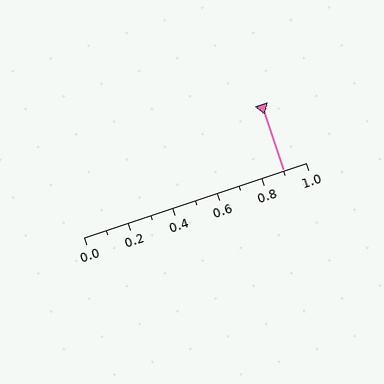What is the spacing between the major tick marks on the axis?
The major ticks are spaced 0.2 apart.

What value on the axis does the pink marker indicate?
The marker indicates approximately 0.9.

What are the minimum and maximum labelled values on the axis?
The axis runs from 0.0 to 1.0.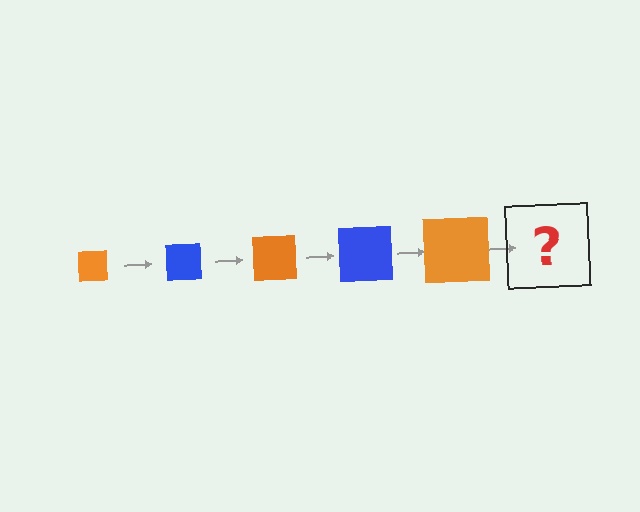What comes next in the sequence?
The next element should be a blue square, larger than the previous one.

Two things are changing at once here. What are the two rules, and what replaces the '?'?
The two rules are that the square grows larger each step and the color cycles through orange and blue. The '?' should be a blue square, larger than the previous one.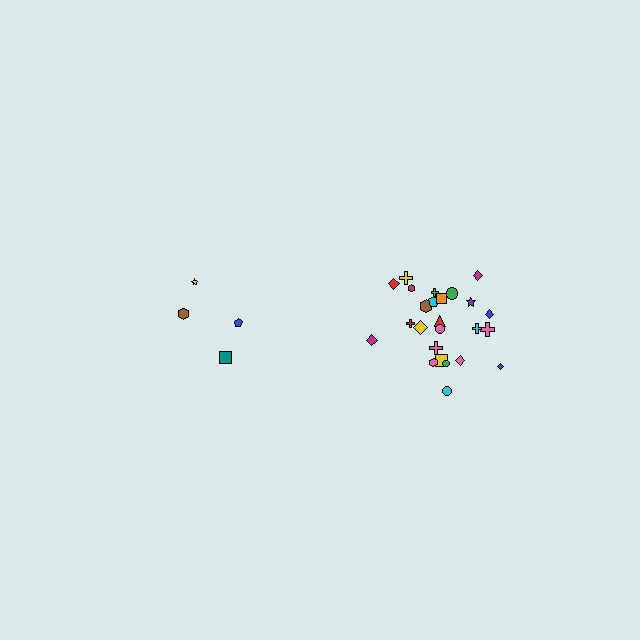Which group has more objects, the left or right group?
The right group.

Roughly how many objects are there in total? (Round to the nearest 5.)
Roughly 30 objects in total.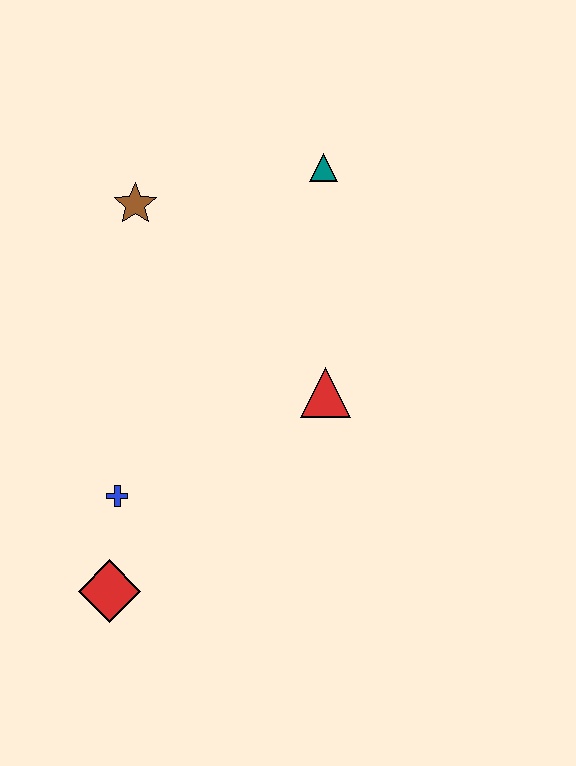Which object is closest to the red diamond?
The blue cross is closest to the red diamond.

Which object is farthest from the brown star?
The red diamond is farthest from the brown star.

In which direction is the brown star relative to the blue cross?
The brown star is above the blue cross.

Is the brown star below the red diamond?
No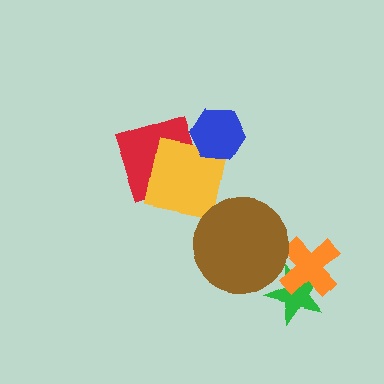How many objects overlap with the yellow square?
2 objects overlap with the yellow square.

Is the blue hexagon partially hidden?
No, no other shape covers it.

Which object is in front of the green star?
The orange cross is in front of the green star.